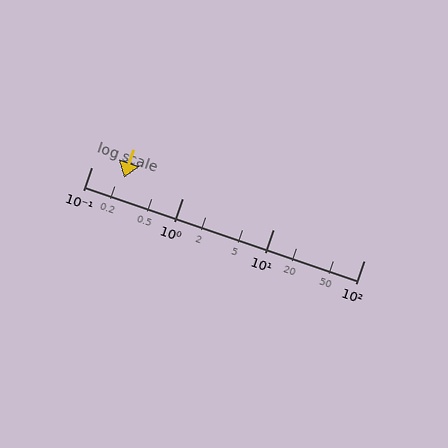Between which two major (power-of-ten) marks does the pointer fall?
The pointer is between 0.1 and 1.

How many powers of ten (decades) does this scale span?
The scale spans 3 decades, from 0.1 to 100.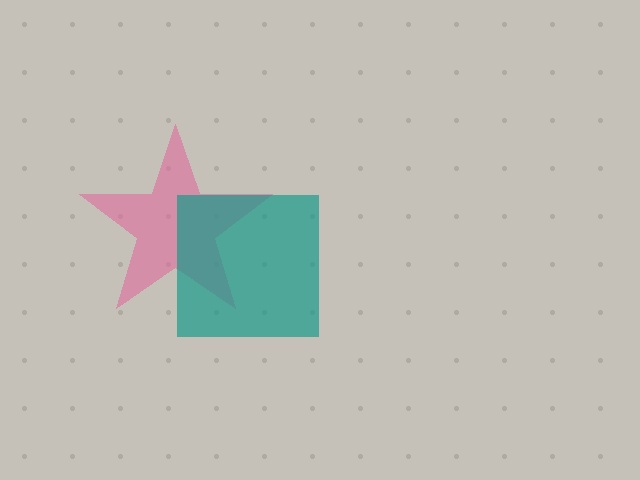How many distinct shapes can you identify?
There are 2 distinct shapes: a pink star, a teal square.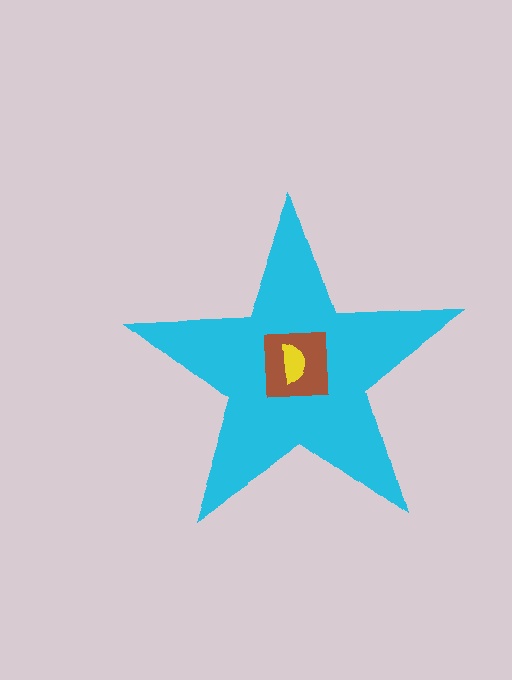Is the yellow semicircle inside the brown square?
Yes.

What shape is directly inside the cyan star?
The brown square.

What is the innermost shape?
The yellow semicircle.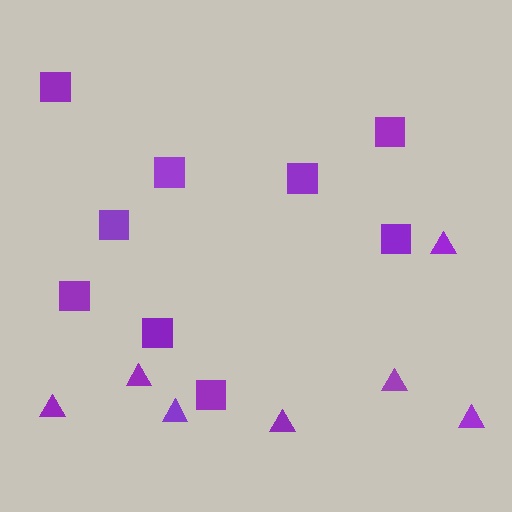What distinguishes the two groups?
There are 2 groups: one group of squares (9) and one group of triangles (7).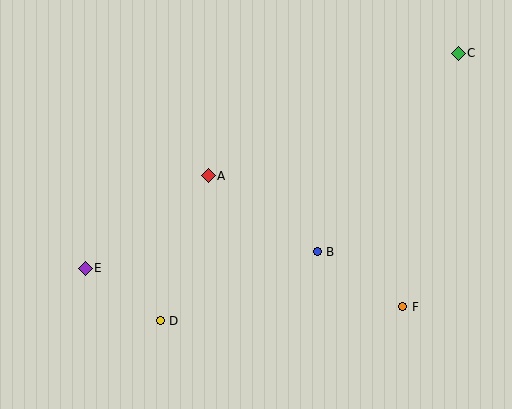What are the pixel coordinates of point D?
Point D is at (160, 321).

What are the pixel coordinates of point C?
Point C is at (458, 53).